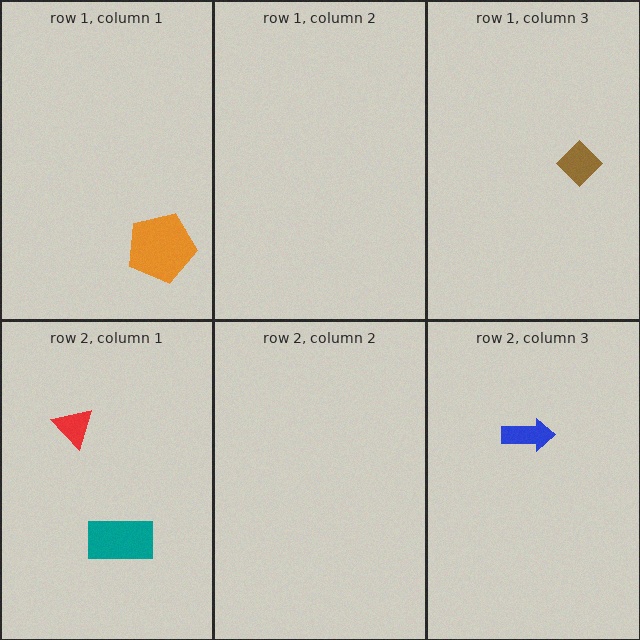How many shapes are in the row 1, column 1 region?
1.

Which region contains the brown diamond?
The row 1, column 3 region.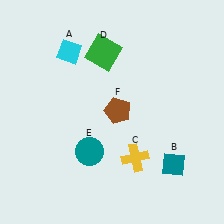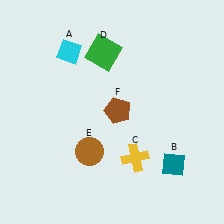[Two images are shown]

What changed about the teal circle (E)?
In Image 1, E is teal. In Image 2, it changed to brown.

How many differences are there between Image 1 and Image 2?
There is 1 difference between the two images.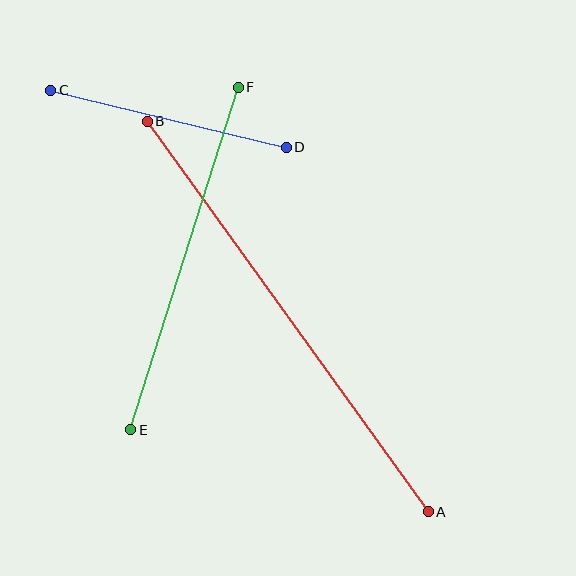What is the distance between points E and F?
The distance is approximately 359 pixels.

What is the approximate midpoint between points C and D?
The midpoint is at approximately (168, 119) pixels.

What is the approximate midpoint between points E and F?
The midpoint is at approximately (184, 258) pixels.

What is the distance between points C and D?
The distance is approximately 243 pixels.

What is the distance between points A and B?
The distance is approximately 481 pixels.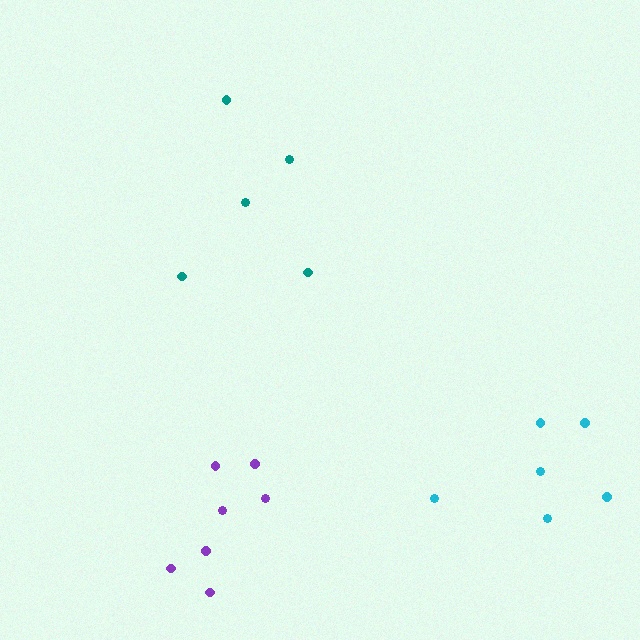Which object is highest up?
The teal cluster is topmost.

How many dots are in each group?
Group 1: 6 dots, Group 2: 5 dots, Group 3: 7 dots (18 total).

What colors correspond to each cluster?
The clusters are colored: cyan, teal, purple.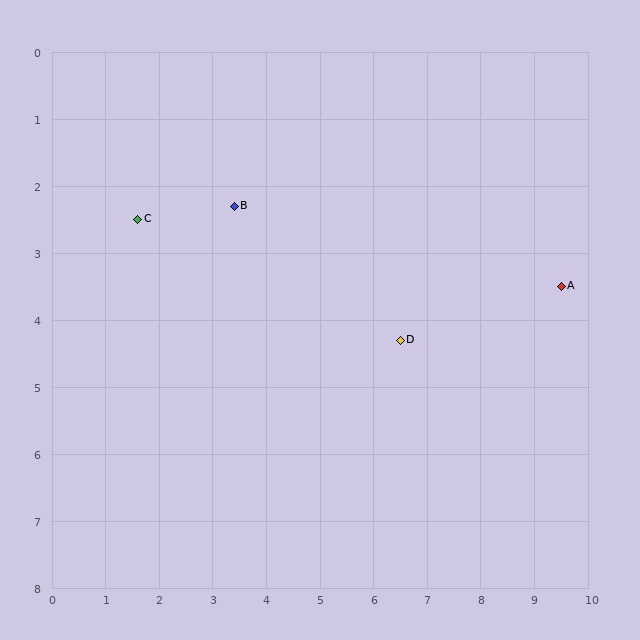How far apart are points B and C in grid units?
Points B and C are about 1.8 grid units apart.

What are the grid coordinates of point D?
Point D is at approximately (6.5, 4.3).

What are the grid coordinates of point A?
Point A is at approximately (9.5, 3.5).